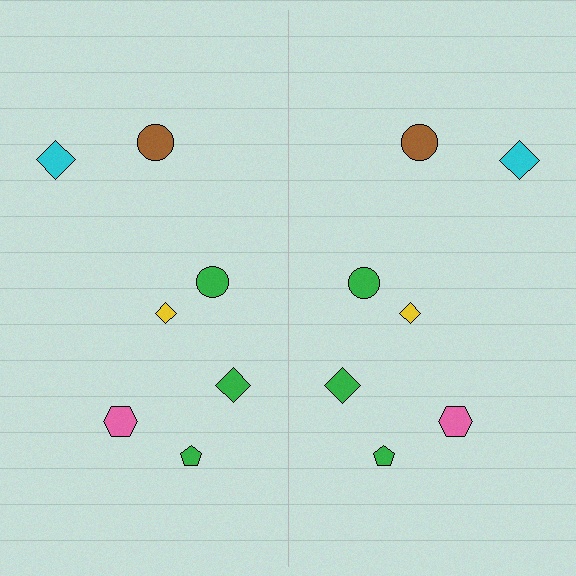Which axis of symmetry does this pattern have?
The pattern has a vertical axis of symmetry running through the center of the image.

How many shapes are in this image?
There are 14 shapes in this image.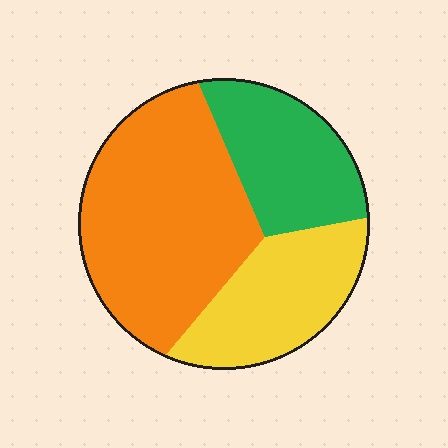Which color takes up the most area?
Orange, at roughly 50%.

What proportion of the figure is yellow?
Yellow takes up about one quarter (1/4) of the figure.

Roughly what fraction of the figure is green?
Green takes up about one quarter (1/4) of the figure.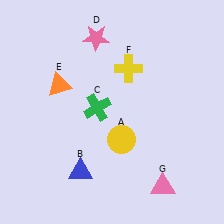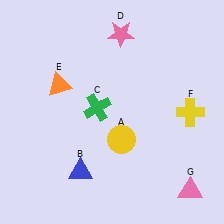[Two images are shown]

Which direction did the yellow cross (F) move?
The yellow cross (F) moved right.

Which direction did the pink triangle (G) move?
The pink triangle (G) moved right.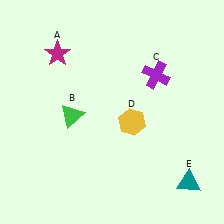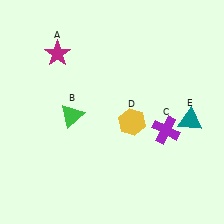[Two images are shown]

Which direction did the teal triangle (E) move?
The teal triangle (E) moved up.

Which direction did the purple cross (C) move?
The purple cross (C) moved down.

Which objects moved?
The objects that moved are: the purple cross (C), the teal triangle (E).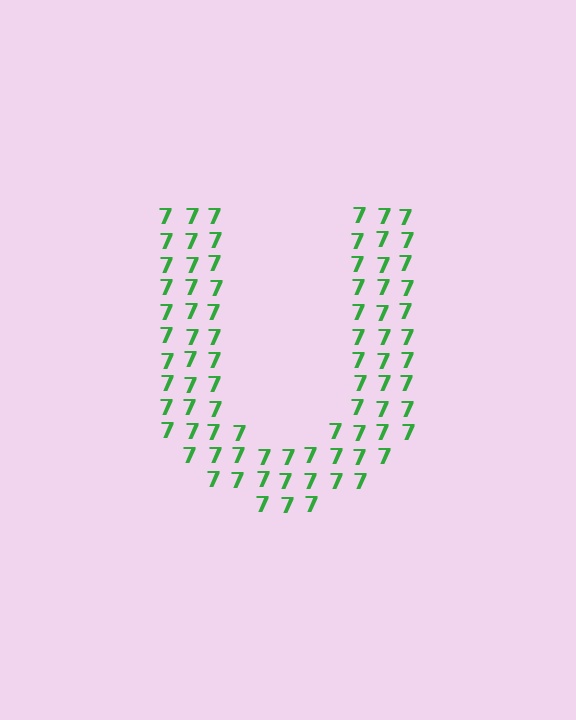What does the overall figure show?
The overall figure shows the letter U.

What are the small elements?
The small elements are digit 7's.